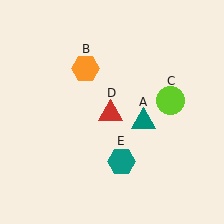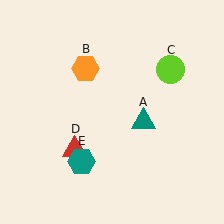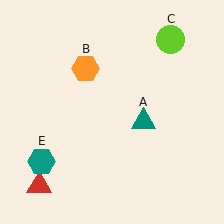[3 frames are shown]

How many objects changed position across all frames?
3 objects changed position: lime circle (object C), red triangle (object D), teal hexagon (object E).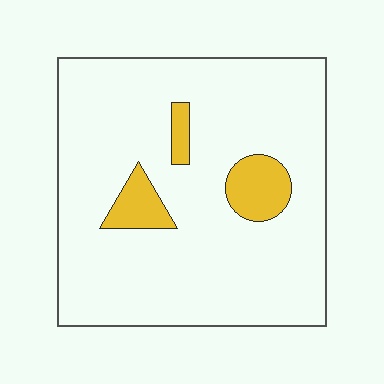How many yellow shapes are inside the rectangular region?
3.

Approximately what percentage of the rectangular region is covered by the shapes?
Approximately 10%.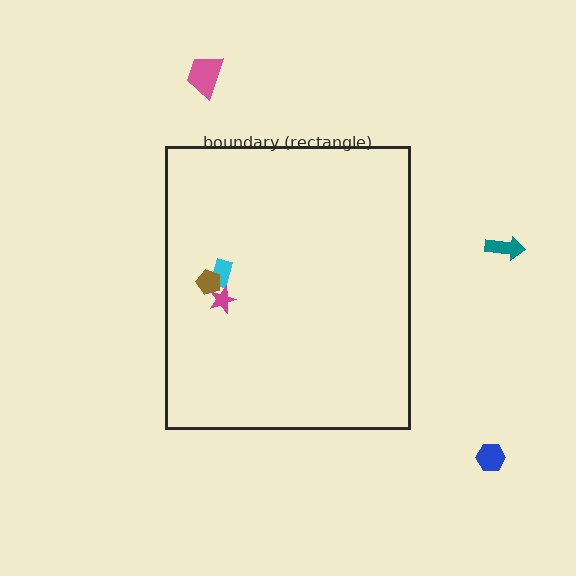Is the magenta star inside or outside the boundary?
Inside.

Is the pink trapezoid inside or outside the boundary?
Outside.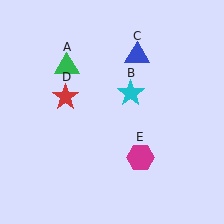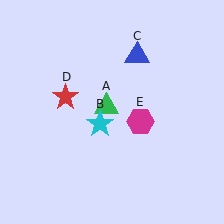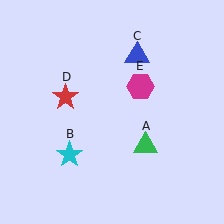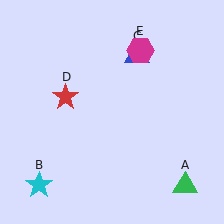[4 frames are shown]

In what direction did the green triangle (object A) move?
The green triangle (object A) moved down and to the right.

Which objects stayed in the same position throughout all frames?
Blue triangle (object C) and red star (object D) remained stationary.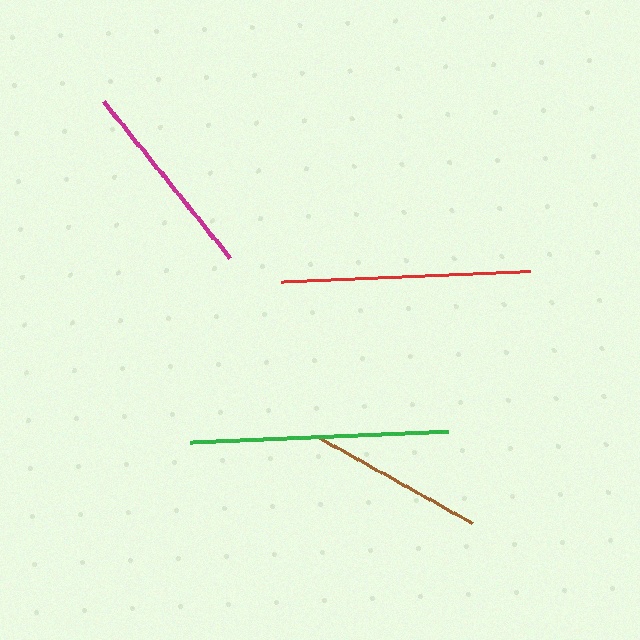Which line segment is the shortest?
The brown line is the shortest at approximately 174 pixels.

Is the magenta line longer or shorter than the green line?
The green line is longer than the magenta line.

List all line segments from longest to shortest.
From longest to shortest: green, red, magenta, brown.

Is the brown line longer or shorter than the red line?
The red line is longer than the brown line.